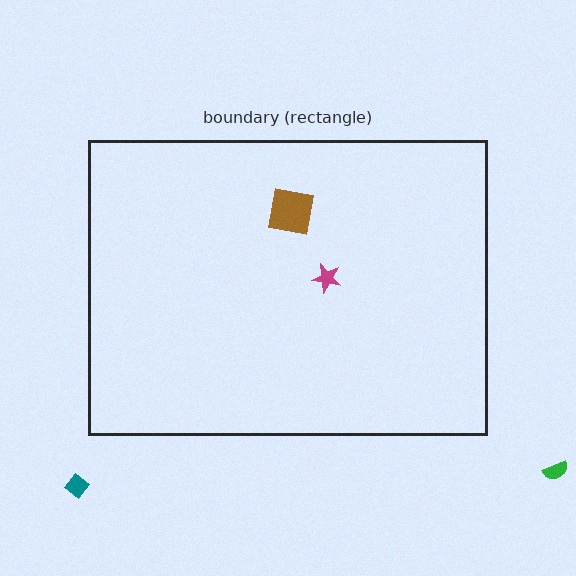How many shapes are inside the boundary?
2 inside, 2 outside.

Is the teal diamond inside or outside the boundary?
Outside.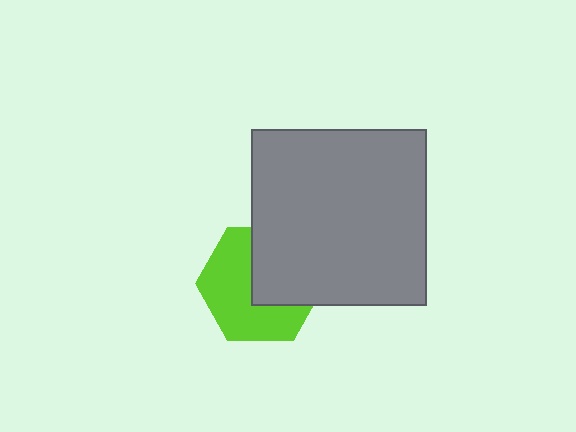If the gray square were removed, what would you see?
You would see the complete lime hexagon.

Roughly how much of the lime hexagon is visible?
About half of it is visible (roughly 58%).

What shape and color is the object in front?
The object in front is a gray square.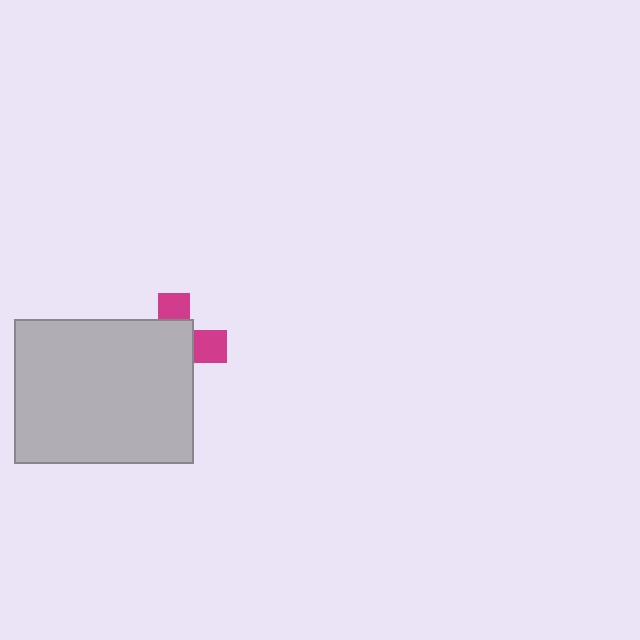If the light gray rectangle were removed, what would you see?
You would see the complete magenta cross.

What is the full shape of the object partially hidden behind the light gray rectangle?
The partially hidden object is a magenta cross.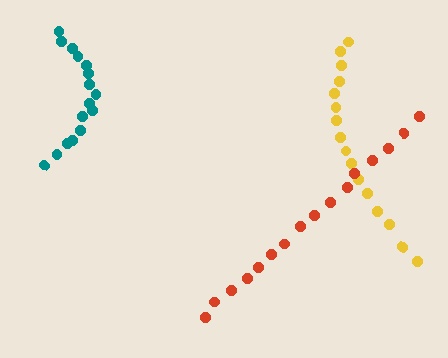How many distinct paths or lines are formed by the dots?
There are 3 distinct paths.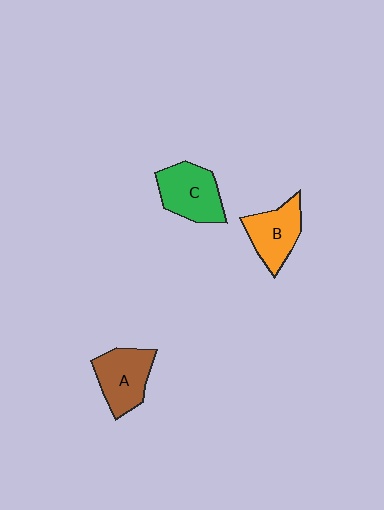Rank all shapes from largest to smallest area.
From largest to smallest: C (green), A (brown), B (orange).